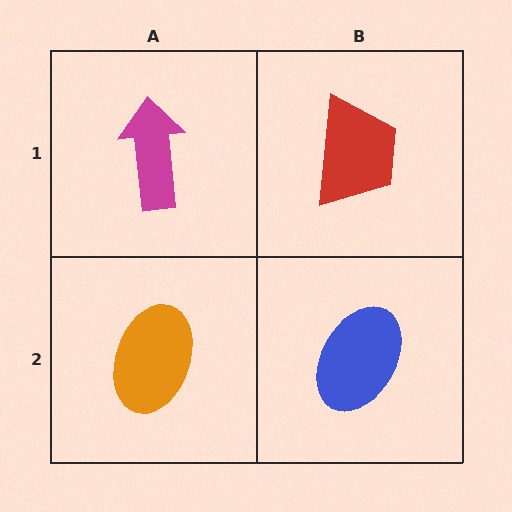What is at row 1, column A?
A magenta arrow.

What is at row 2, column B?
A blue ellipse.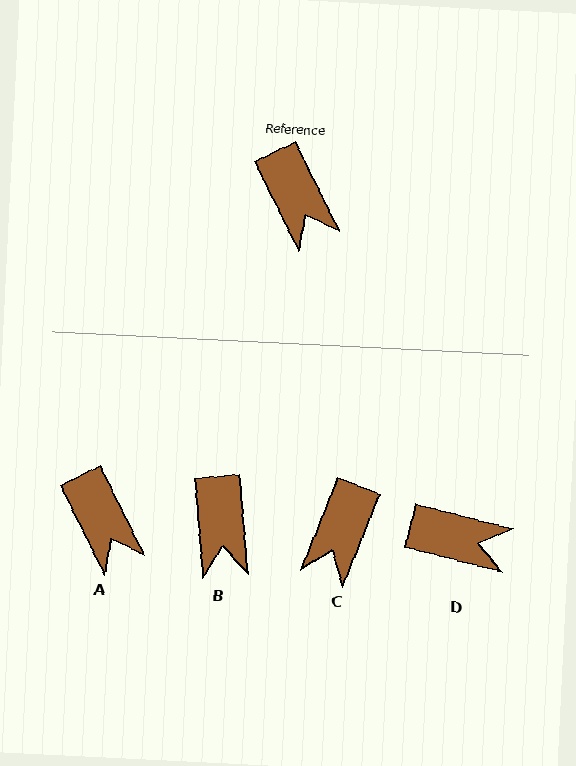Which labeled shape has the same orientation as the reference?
A.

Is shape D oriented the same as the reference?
No, it is off by about 49 degrees.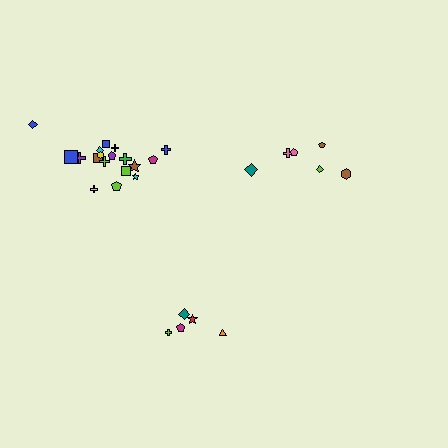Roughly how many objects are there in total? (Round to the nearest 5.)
Roughly 30 objects in total.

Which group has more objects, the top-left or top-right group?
The top-left group.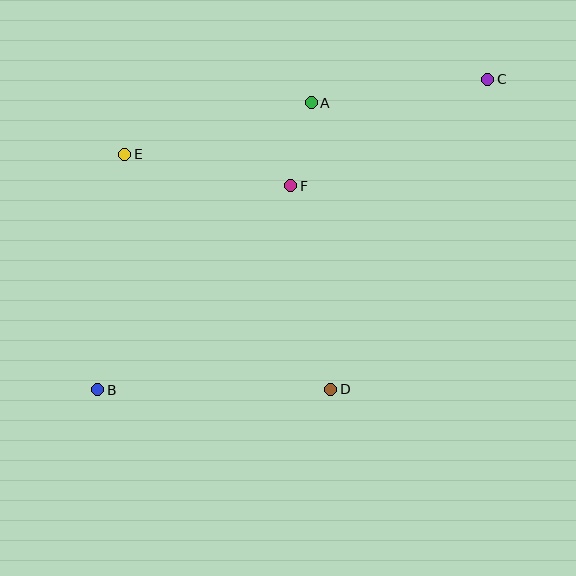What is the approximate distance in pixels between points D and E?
The distance between D and E is approximately 313 pixels.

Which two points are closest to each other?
Points A and F are closest to each other.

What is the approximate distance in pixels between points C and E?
The distance between C and E is approximately 371 pixels.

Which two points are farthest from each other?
Points B and C are farthest from each other.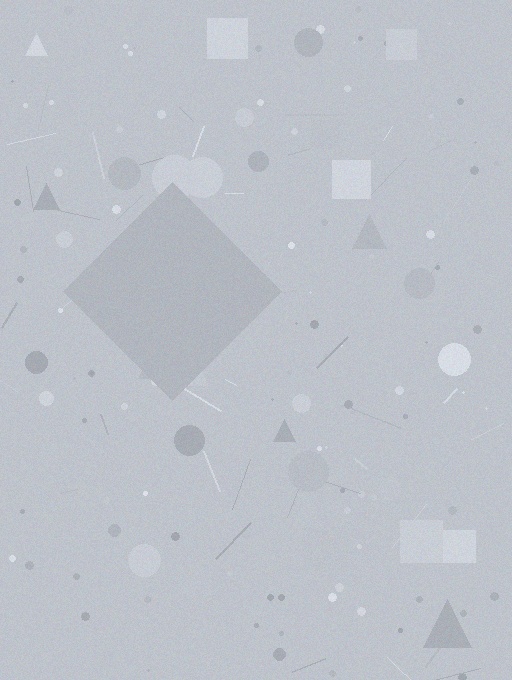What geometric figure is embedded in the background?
A diamond is embedded in the background.